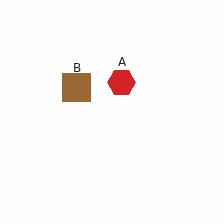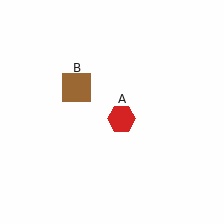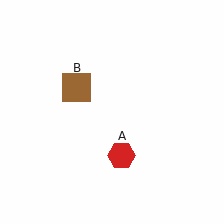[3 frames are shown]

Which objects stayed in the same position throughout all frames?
Brown square (object B) remained stationary.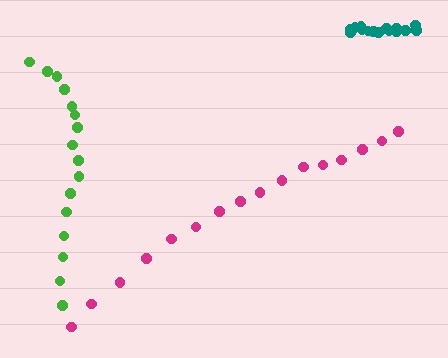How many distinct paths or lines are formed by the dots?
There are 3 distinct paths.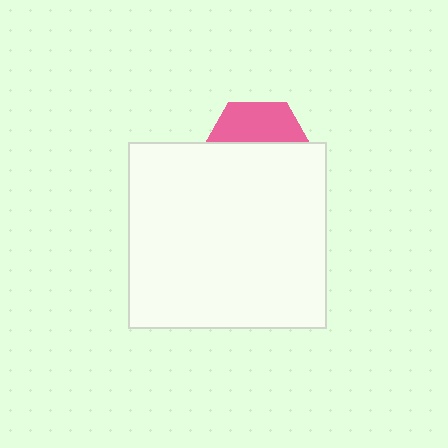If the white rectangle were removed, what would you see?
You would see the complete pink hexagon.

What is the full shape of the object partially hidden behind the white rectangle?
The partially hidden object is a pink hexagon.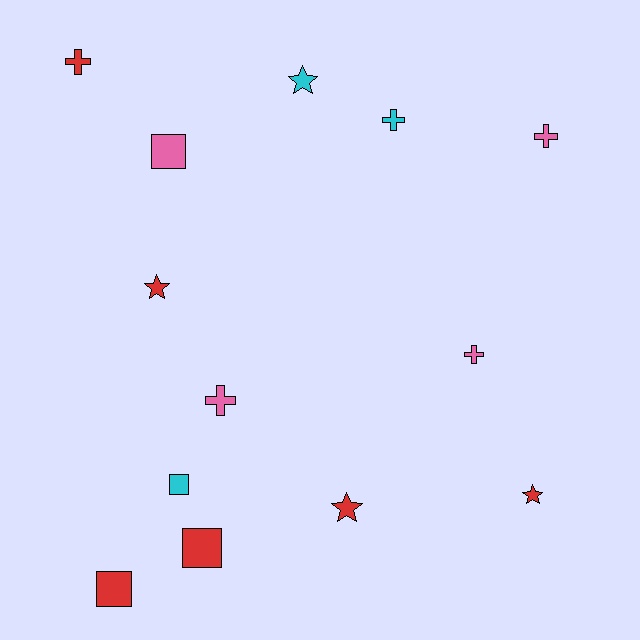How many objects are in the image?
There are 13 objects.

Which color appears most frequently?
Red, with 6 objects.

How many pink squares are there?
There is 1 pink square.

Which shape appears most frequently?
Cross, with 5 objects.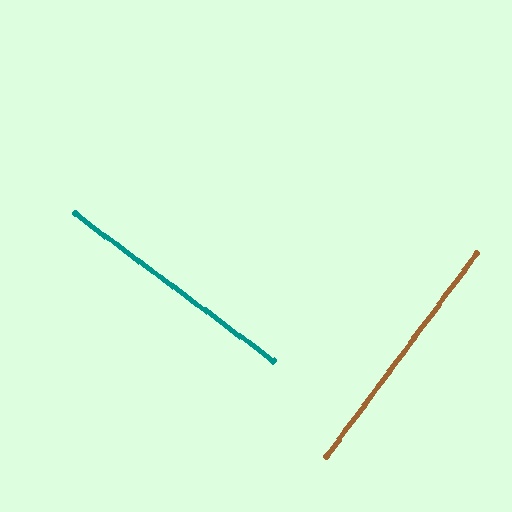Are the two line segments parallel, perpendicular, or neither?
Perpendicular — they meet at approximately 90°.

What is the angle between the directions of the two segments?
Approximately 90 degrees.